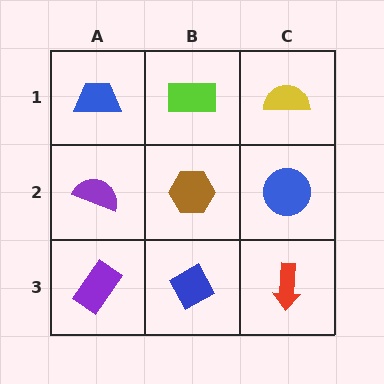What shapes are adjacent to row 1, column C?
A blue circle (row 2, column C), a lime rectangle (row 1, column B).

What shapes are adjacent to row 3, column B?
A brown hexagon (row 2, column B), a purple rectangle (row 3, column A), a red arrow (row 3, column C).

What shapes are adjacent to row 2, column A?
A blue trapezoid (row 1, column A), a purple rectangle (row 3, column A), a brown hexagon (row 2, column B).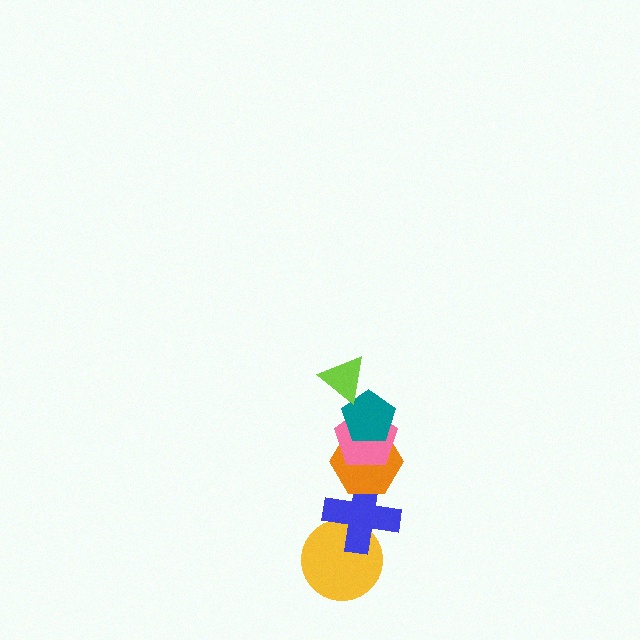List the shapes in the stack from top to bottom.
From top to bottom: the lime triangle, the teal pentagon, the pink pentagon, the orange hexagon, the blue cross, the yellow circle.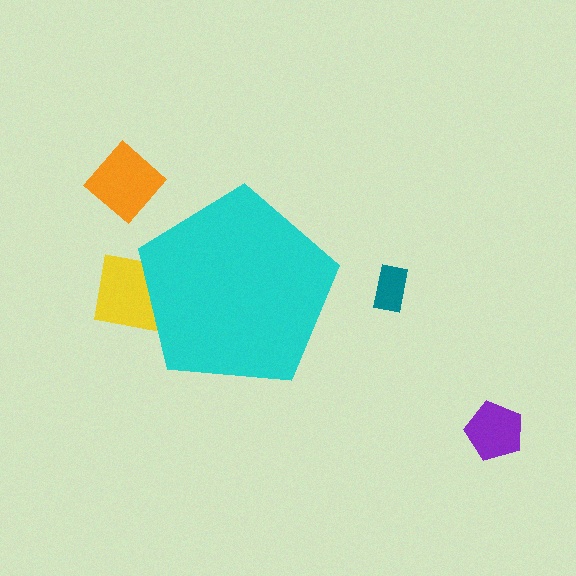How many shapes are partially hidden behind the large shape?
1 shape is partially hidden.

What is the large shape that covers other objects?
A cyan pentagon.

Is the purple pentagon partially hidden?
No, the purple pentagon is fully visible.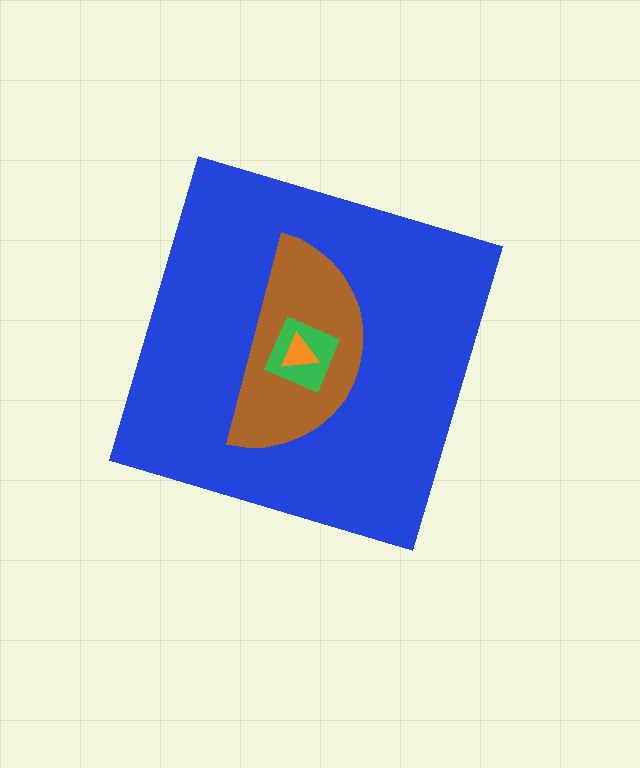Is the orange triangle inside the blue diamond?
Yes.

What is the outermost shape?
The blue diamond.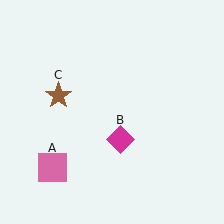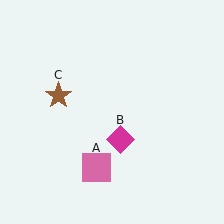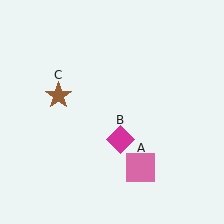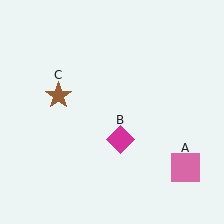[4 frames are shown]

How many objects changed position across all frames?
1 object changed position: pink square (object A).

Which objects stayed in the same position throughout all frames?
Magenta diamond (object B) and brown star (object C) remained stationary.